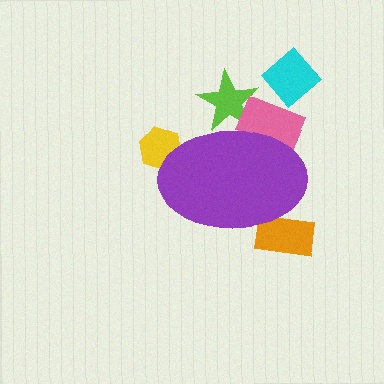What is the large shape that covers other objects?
A purple ellipse.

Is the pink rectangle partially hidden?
Yes, the pink rectangle is partially hidden behind the purple ellipse.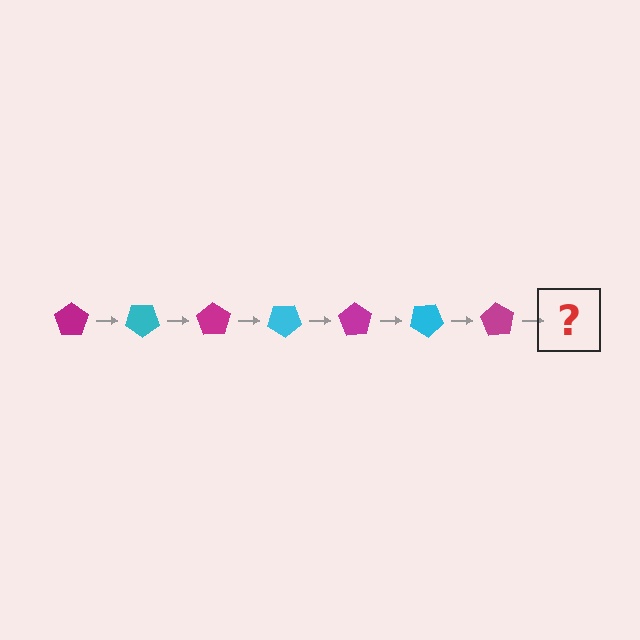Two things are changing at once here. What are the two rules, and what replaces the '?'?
The two rules are that it rotates 35 degrees each step and the color cycles through magenta and cyan. The '?' should be a cyan pentagon, rotated 245 degrees from the start.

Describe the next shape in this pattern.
It should be a cyan pentagon, rotated 245 degrees from the start.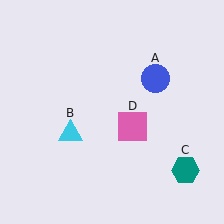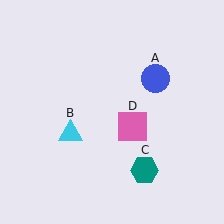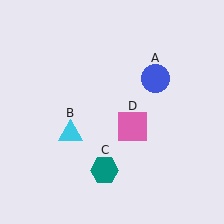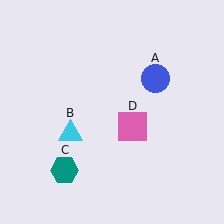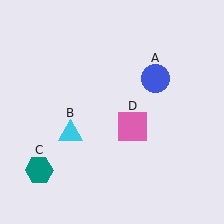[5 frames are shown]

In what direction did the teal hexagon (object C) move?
The teal hexagon (object C) moved left.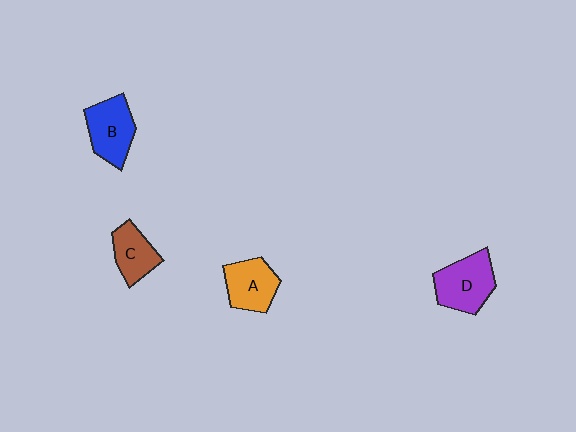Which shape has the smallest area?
Shape C (brown).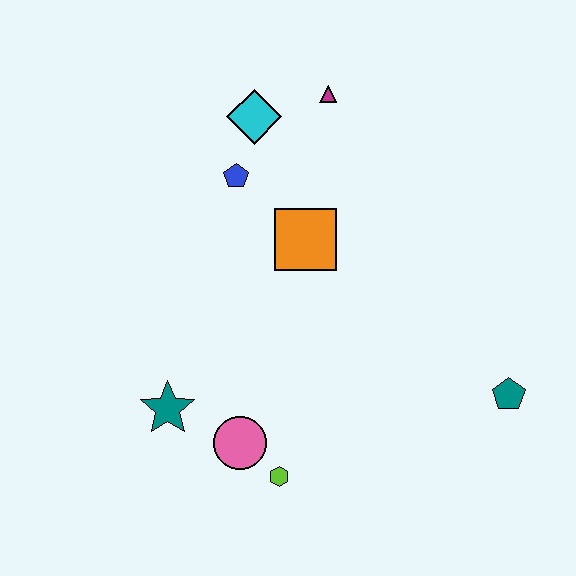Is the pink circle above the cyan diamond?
No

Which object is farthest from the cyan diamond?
The teal pentagon is farthest from the cyan diamond.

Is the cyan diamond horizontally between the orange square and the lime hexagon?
No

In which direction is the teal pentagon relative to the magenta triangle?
The teal pentagon is below the magenta triangle.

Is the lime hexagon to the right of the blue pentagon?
Yes